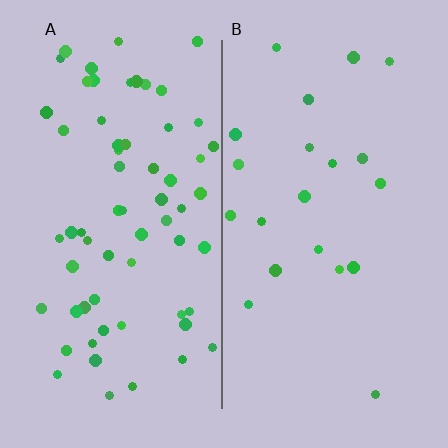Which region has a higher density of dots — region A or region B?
A (the left).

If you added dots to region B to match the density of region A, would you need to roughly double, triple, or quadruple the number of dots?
Approximately triple.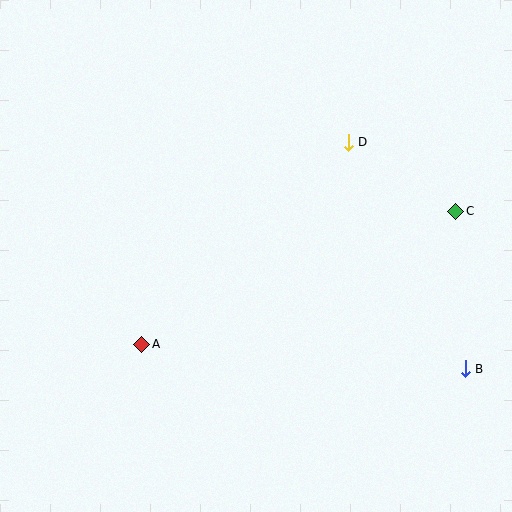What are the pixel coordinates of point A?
Point A is at (142, 344).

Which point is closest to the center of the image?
Point A at (142, 344) is closest to the center.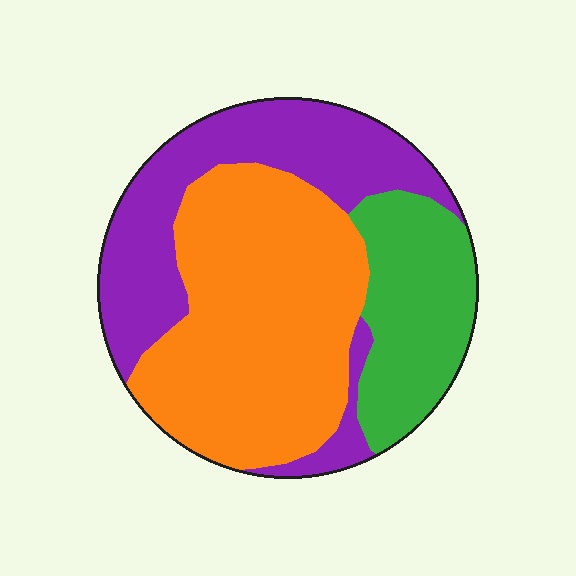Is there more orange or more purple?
Orange.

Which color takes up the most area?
Orange, at roughly 45%.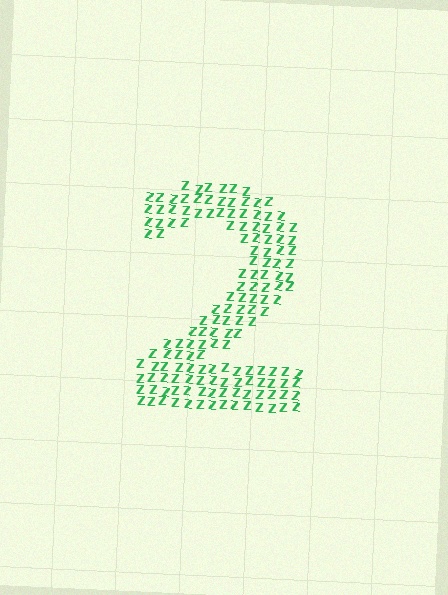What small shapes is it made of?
It is made of small letter Z's.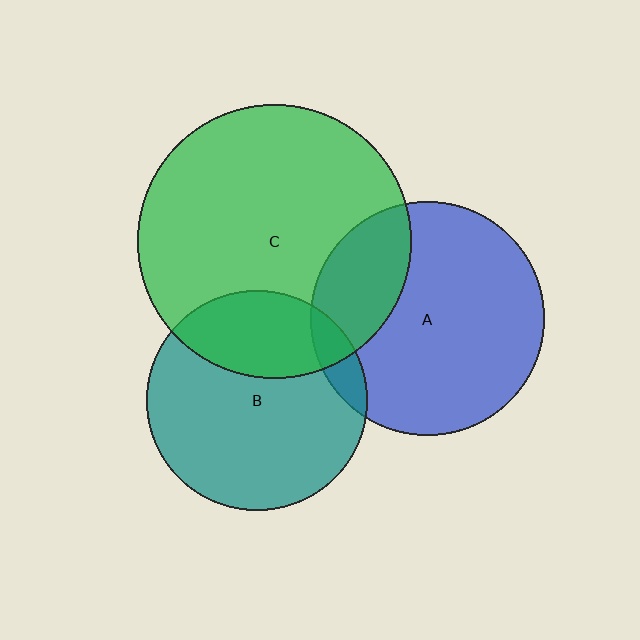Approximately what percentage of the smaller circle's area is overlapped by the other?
Approximately 30%.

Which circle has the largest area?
Circle C (green).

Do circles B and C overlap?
Yes.